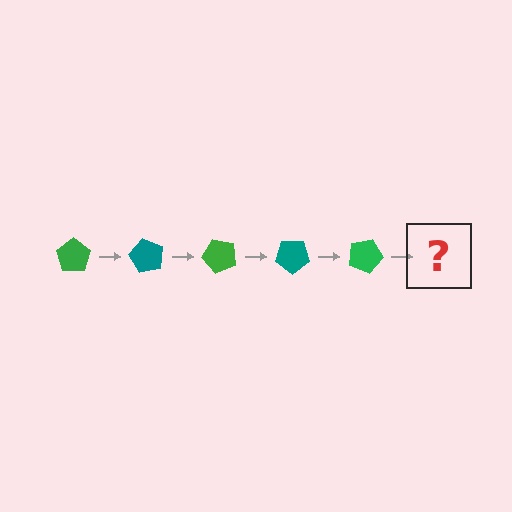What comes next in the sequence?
The next element should be a teal pentagon, rotated 300 degrees from the start.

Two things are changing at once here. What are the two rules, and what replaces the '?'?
The two rules are that it rotates 60 degrees each step and the color cycles through green and teal. The '?' should be a teal pentagon, rotated 300 degrees from the start.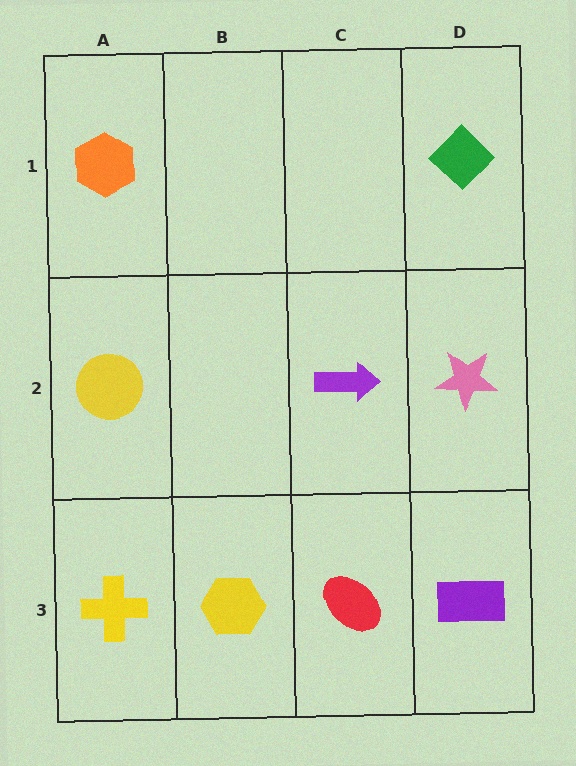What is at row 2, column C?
A purple arrow.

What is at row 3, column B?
A yellow hexagon.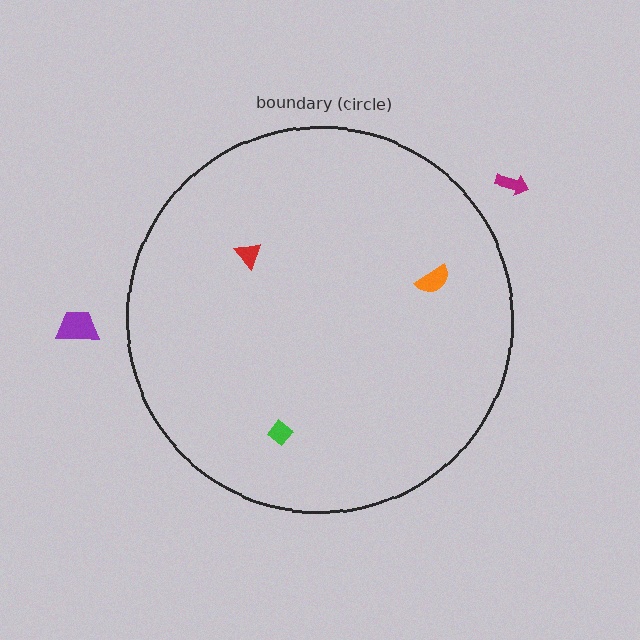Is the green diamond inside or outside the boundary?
Inside.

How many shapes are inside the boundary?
3 inside, 2 outside.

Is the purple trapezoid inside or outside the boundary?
Outside.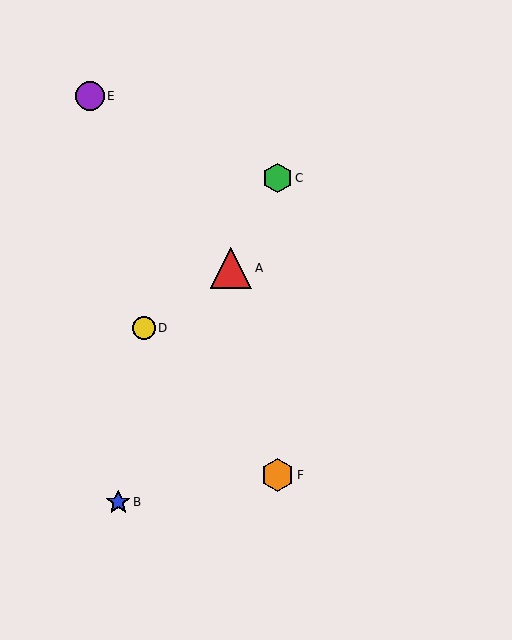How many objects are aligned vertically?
2 objects (C, F) are aligned vertically.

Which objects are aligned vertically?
Objects C, F are aligned vertically.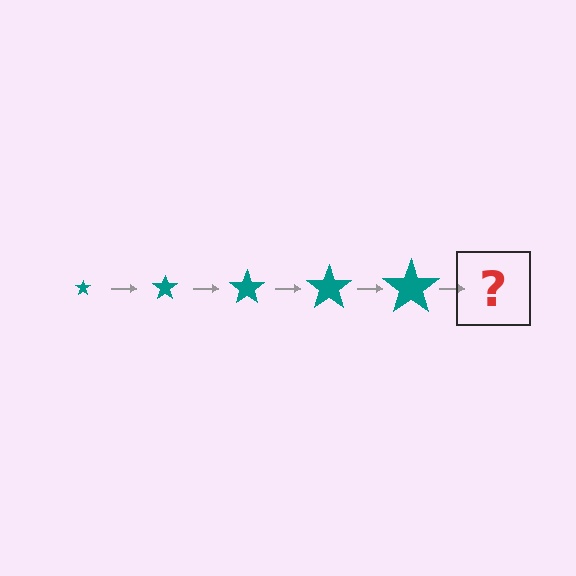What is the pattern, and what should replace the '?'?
The pattern is that the star gets progressively larger each step. The '?' should be a teal star, larger than the previous one.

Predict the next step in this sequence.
The next step is a teal star, larger than the previous one.